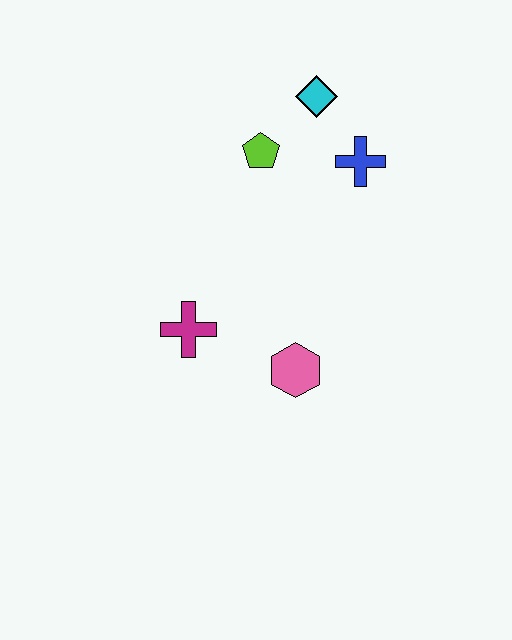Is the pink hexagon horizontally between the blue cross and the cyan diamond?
No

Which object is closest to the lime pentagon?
The cyan diamond is closest to the lime pentagon.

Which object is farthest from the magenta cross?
The cyan diamond is farthest from the magenta cross.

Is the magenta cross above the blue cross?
No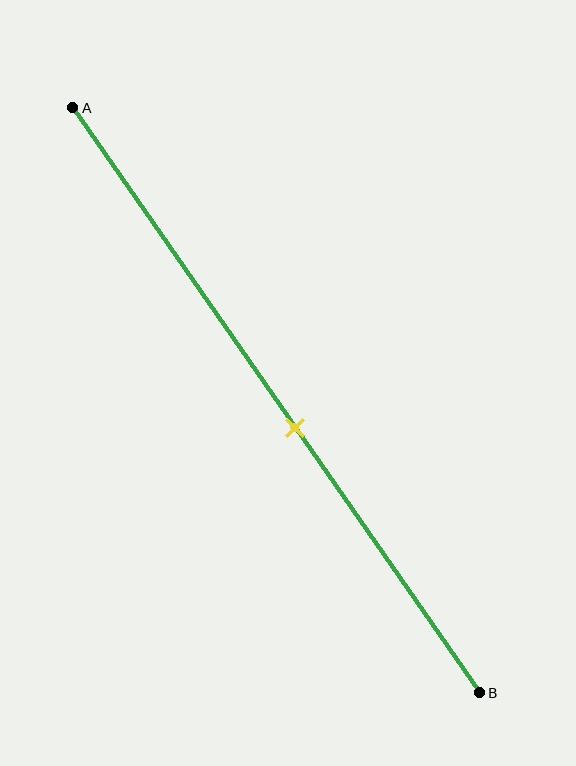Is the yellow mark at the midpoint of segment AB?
No, the mark is at about 55% from A, not at the 50% midpoint.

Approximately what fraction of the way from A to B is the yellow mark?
The yellow mark is approximately 55% of the way from A to B.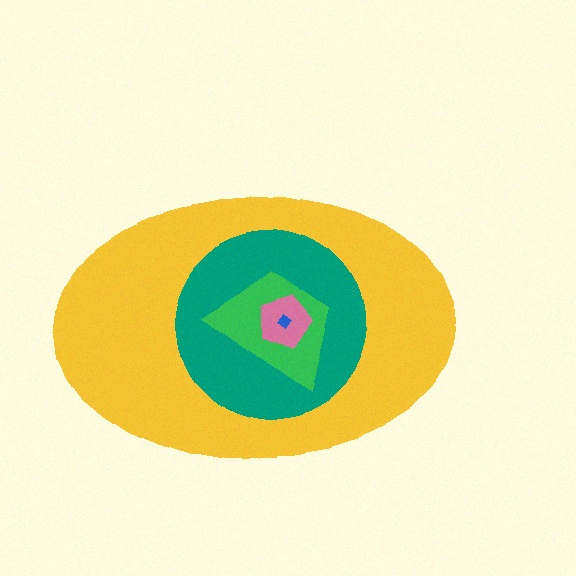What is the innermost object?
The blue diamond.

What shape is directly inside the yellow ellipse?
The teal circle.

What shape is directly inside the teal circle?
The green trapezoid.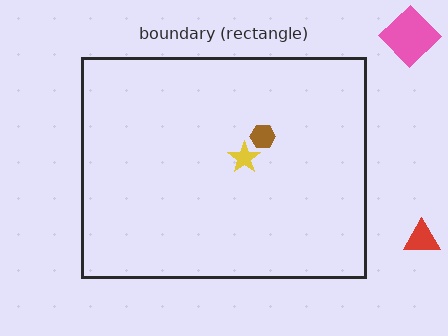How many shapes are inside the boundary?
2 inside, 2 outside.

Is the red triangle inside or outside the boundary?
Outside.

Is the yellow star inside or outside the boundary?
Inside.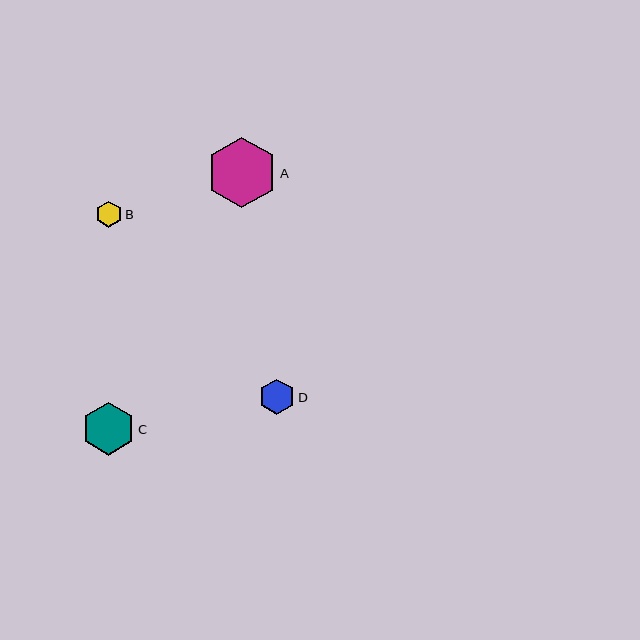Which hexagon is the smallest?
Hexagon B is the smallest with a size of approximately 26 pixels.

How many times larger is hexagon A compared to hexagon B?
Hexagon A is approximately 2.7 times the size of hexagon B.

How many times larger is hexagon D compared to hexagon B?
Hexagon D is approximately 1.4 times the size of hexagon B.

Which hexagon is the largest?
Hexagon A is the largest with a size of approximately 70 pixels.